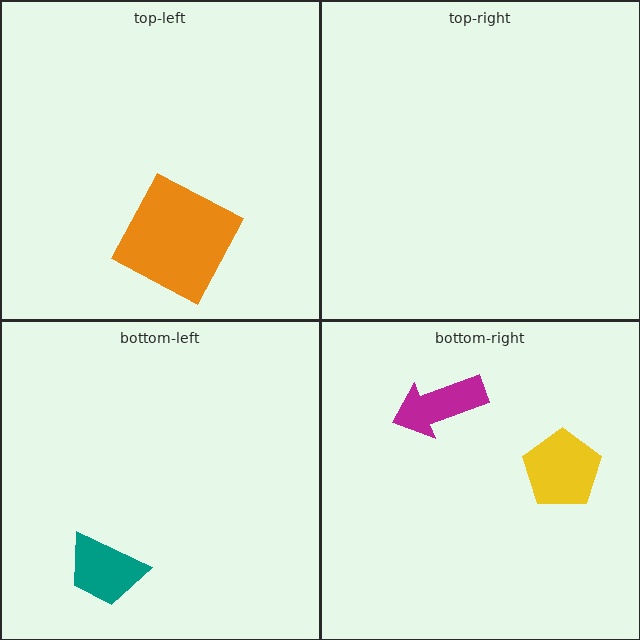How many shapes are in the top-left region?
1.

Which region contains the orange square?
The top-left region.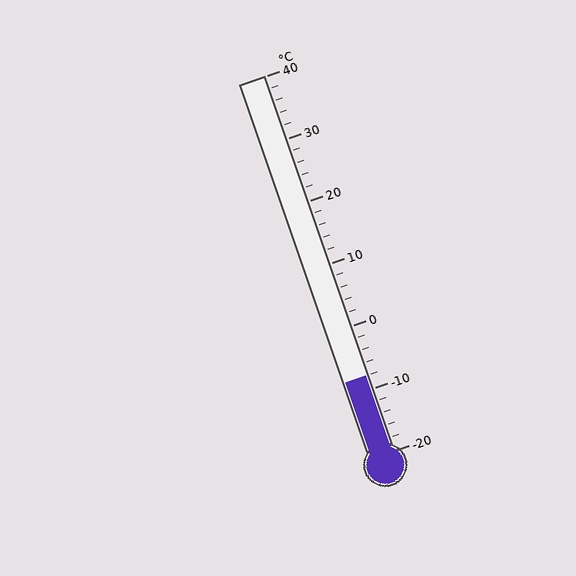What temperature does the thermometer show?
The thermometer shows approximately -8°C.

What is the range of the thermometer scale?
The thermometer scale ranges from -20°C to 40°C.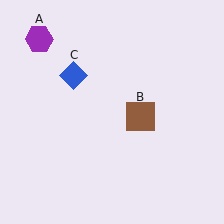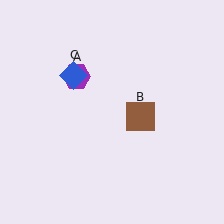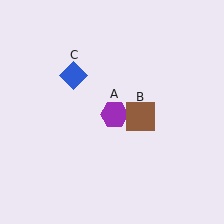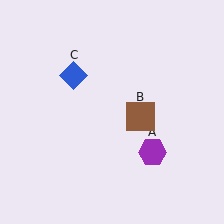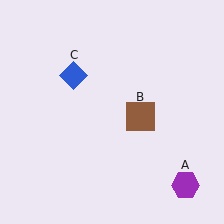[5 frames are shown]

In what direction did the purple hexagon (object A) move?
The purple hexagon (object A) moved down and to the right.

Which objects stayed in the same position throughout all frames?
Brown square (object B) and blue diamond (object C) remained stationary.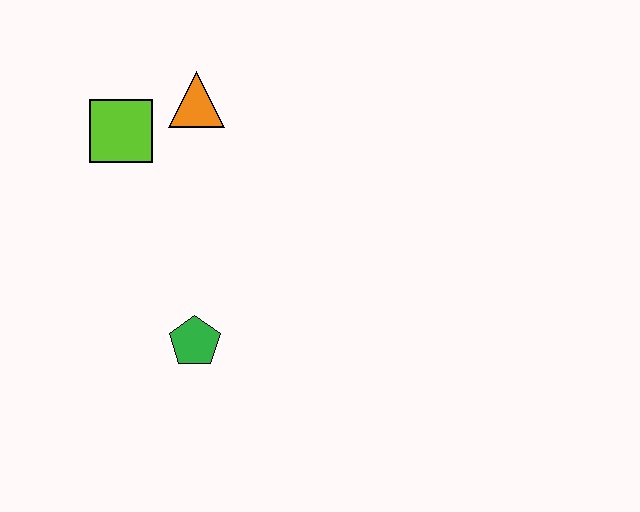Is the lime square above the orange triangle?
No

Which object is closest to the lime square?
The orange triangle is closest to the lime square.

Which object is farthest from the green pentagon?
The orange triangle is farthest from the green pentagon.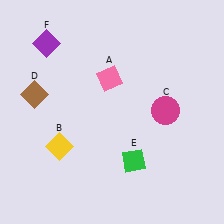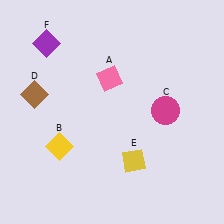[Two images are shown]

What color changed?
The diamond (E) changed from green in Image 1 to yellow in Image 2.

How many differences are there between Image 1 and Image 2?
There is 1 difference between the two images.